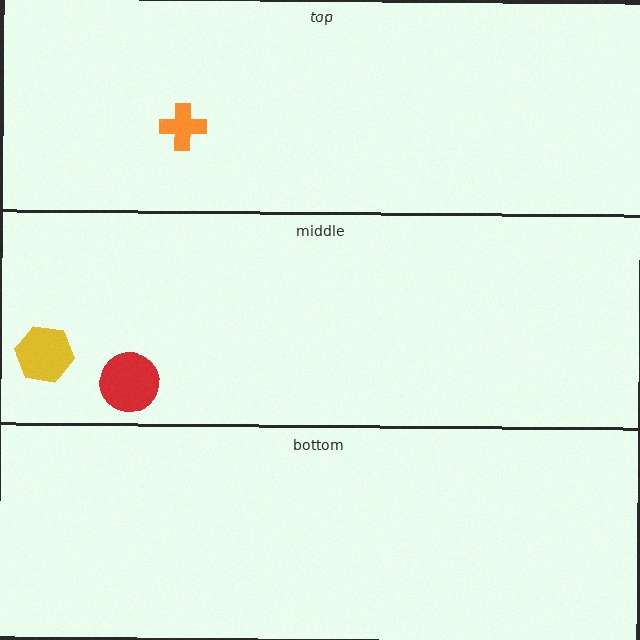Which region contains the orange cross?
The top region.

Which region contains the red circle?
The middle region.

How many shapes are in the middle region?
2.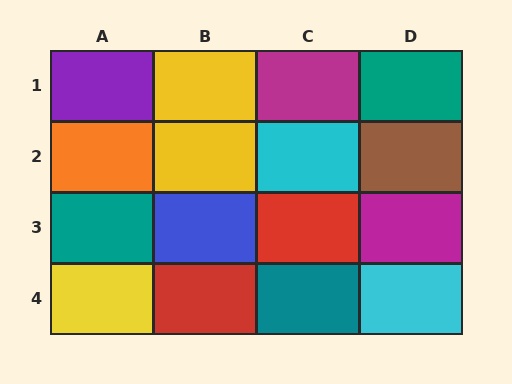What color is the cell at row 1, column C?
Magenta.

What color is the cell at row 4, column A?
Yellow.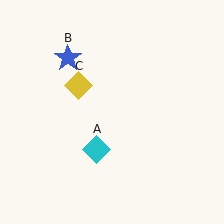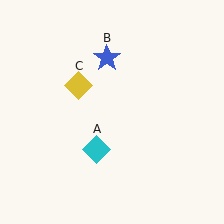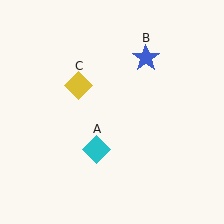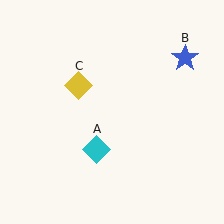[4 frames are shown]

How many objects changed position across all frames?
1 object changed position: blue star (object B).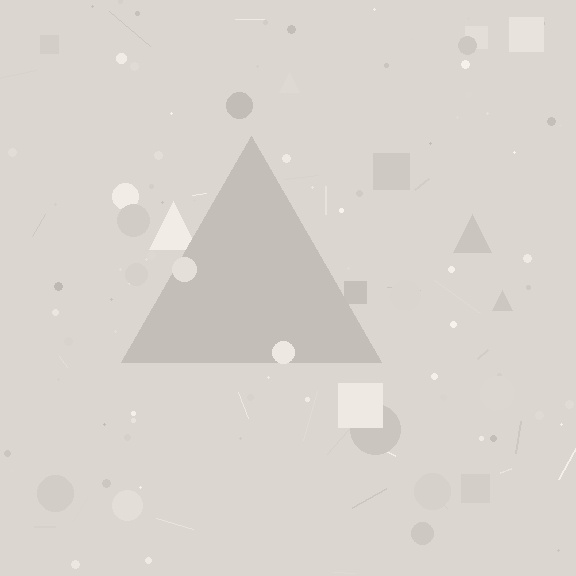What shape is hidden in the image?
A triangle is hidden in the image.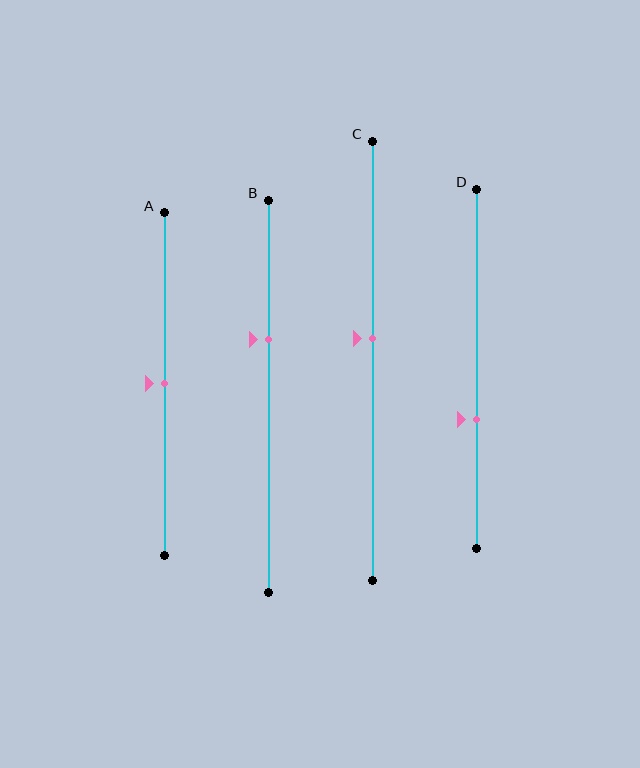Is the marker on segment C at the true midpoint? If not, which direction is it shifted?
No, the marker on segment C is shifted upward by about 5% of the segment length.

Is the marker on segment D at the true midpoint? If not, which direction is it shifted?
No, the marker on segment D is shifted downward by about 14% of the segment length.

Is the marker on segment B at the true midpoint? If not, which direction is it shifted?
No, the marker on segment B is shifted upward by about 14% of the segment length.